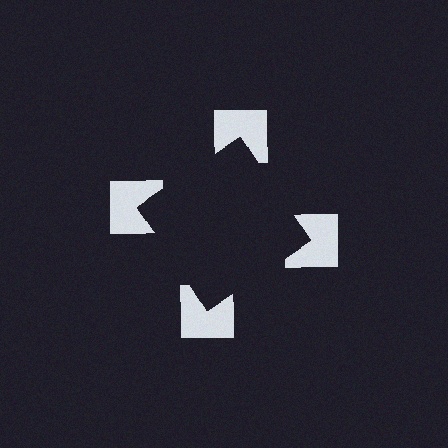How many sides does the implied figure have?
4 sides.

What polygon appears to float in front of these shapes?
An illusory square — its edges are inferred from the aligned wedge cuts in the notched squares, not physically drawn.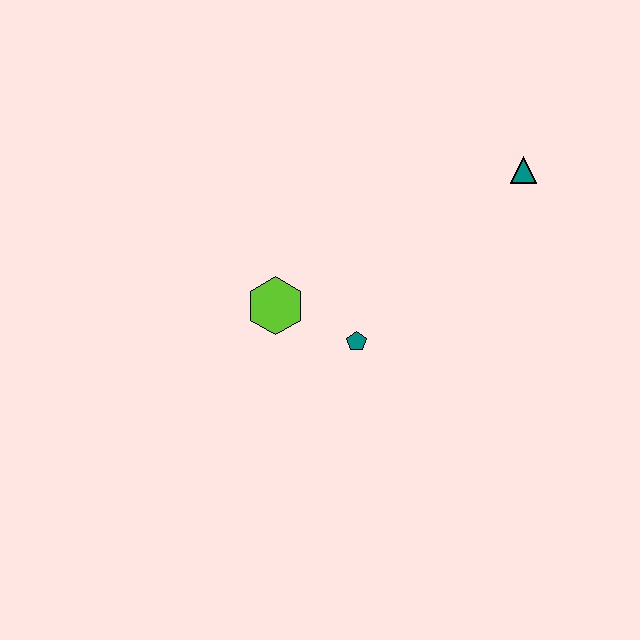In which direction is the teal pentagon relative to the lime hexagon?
The teal pentagon is to the right of the lime hexagon.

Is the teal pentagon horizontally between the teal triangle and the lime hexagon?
Yes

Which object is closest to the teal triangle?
The teal pentagon is closest to the teal triangle.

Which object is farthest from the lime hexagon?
The teal triangle is farthest from the lime hexagon.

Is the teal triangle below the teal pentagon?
No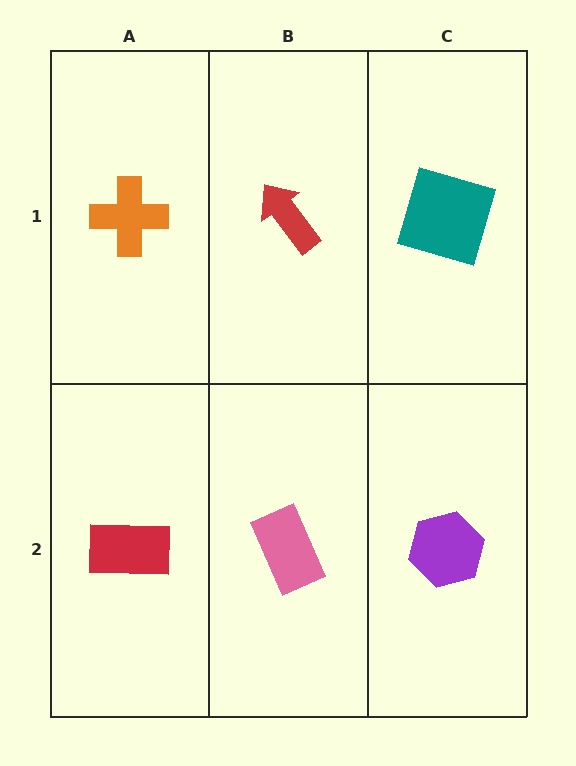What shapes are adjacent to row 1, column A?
A red rectangle (row 2, column A), a red arrow (row 1, column B).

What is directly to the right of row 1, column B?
A teal square.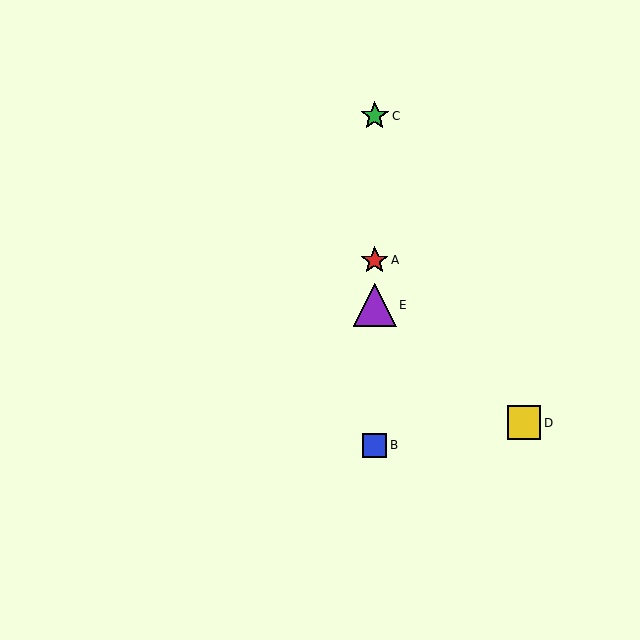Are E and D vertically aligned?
No, E is at x≈375 and D is at x≈524.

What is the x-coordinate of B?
Object B is at x≈375.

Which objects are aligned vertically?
Objects A, B, C, E are aligned vertically.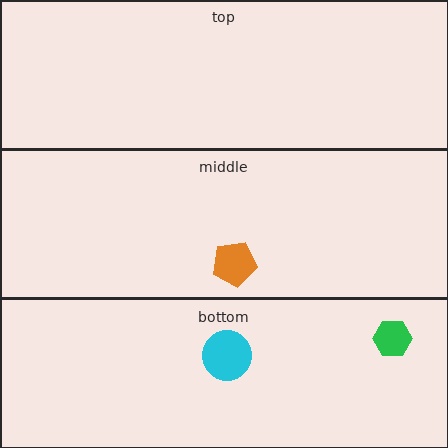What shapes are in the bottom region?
The green hexagon, the cyan circle.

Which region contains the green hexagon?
The bottom region.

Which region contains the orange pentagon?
The middle region.